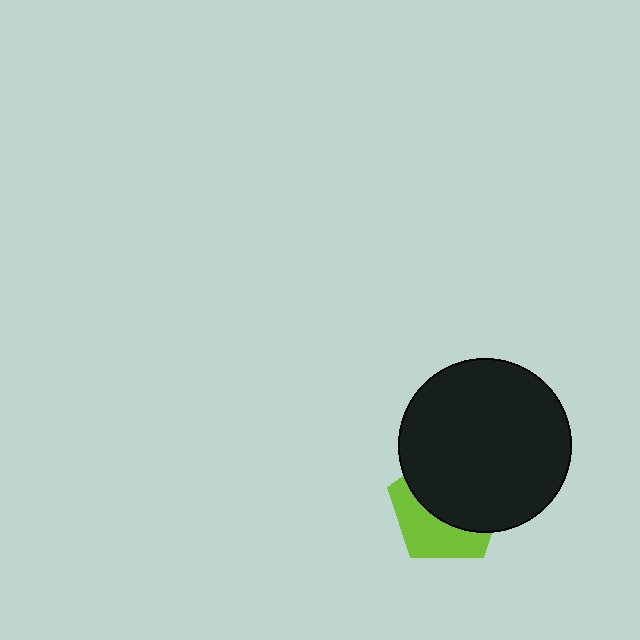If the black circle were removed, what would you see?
You would see the complete lime pentagon.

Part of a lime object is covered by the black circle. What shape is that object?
It is a pentagon.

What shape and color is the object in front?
The object in front is a black circle.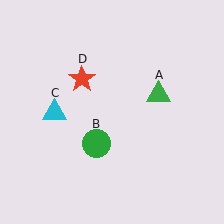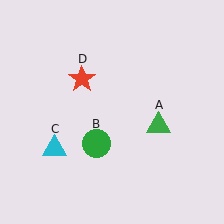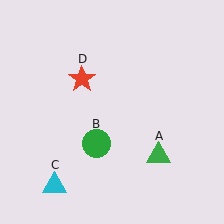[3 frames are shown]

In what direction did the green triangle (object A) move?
The green triangle (object A) moved down.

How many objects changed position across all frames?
2 objects changed position: green triangle (object A), cyan triangle (object C).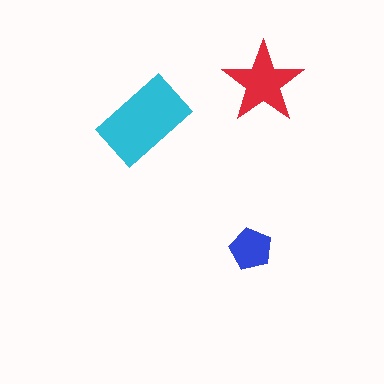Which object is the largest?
The cyan rectangle.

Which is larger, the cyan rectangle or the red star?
The cyan rectangle.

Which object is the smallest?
The blue pentagon.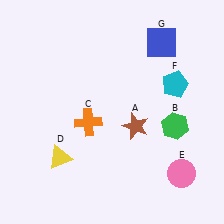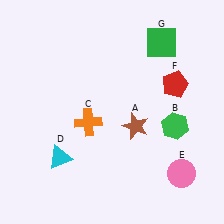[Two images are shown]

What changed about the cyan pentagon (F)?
In Image 1, F is cyan. In Image 2, it changed to red.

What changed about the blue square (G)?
In Image 1, G is blue. In Image 2, it changed to green.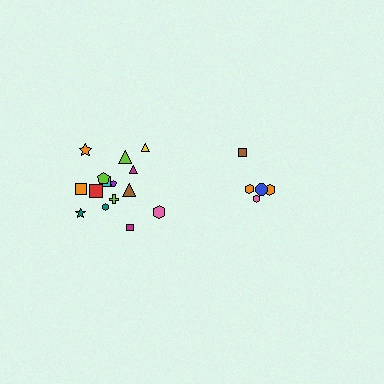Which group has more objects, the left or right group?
The left group.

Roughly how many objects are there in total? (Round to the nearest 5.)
Roughly 20 objects in total.